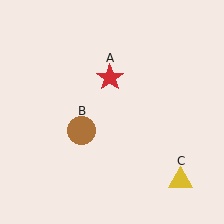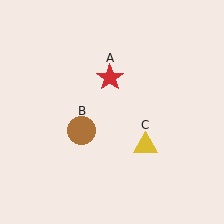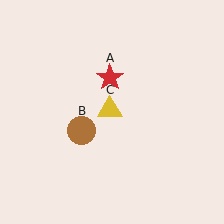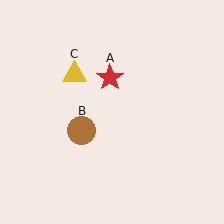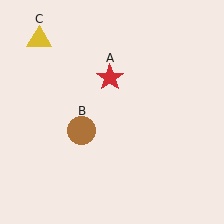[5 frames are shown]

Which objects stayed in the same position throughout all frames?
Red star (object A) and brown circle (object B) remained stationary.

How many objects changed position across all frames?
1 object changed position: yellow triangle (object C).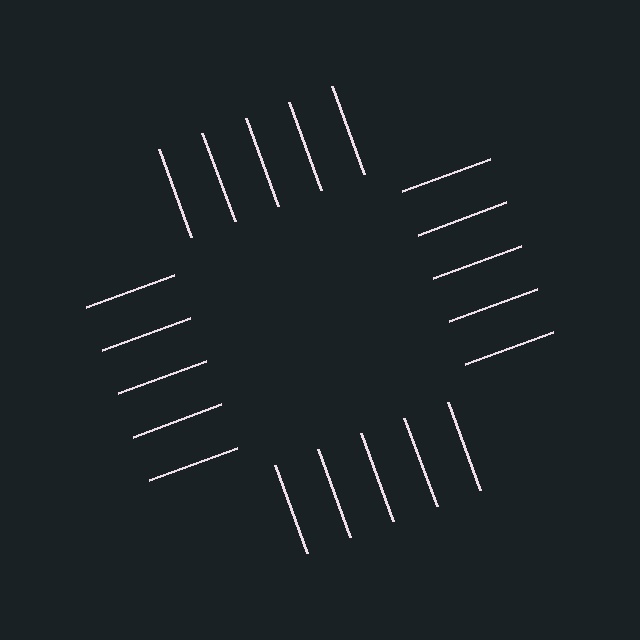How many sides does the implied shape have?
4 sides — the line-ends trace a square.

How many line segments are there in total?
20 — 5 along each of the 4 edges.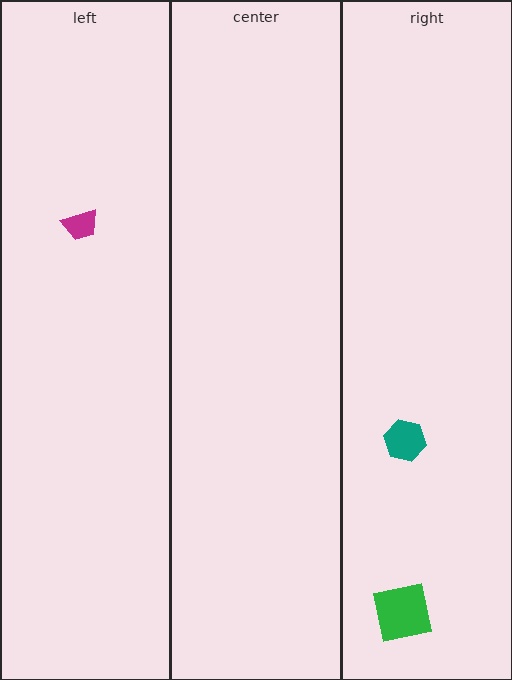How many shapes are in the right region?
2.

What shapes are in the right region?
The green square, the teal hexagon.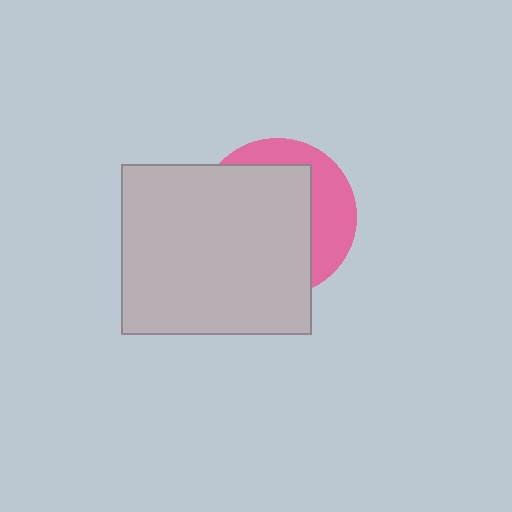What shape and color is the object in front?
The object in front is a light gray rectangle.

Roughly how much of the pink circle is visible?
A small part of it is visible (roughly 33%).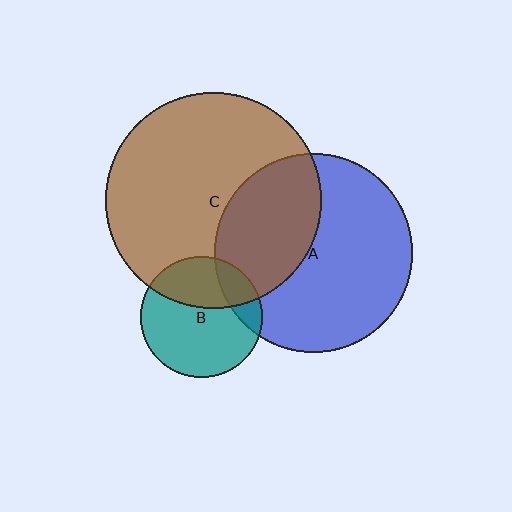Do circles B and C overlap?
Yes.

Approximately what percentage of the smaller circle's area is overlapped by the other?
Approximately 35%.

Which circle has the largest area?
Circle C (brown).